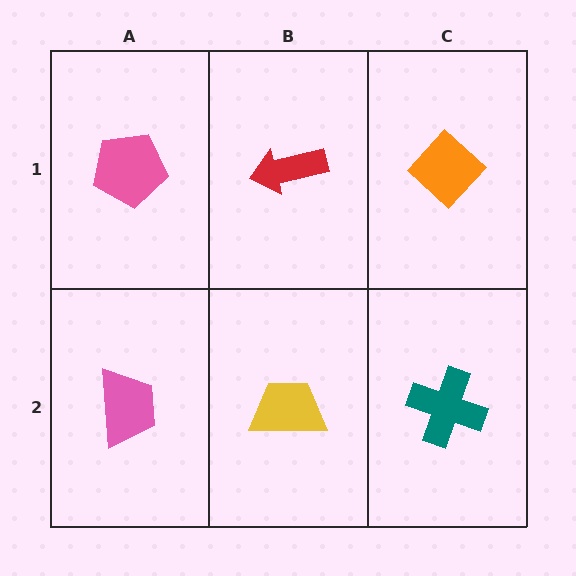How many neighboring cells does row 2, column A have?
2.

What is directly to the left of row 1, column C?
A red arrow.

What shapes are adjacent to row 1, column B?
A yellow trapezoid (row 2, column B), a pink pentagon (row 1, column A), an orange diamond (row 1, column C).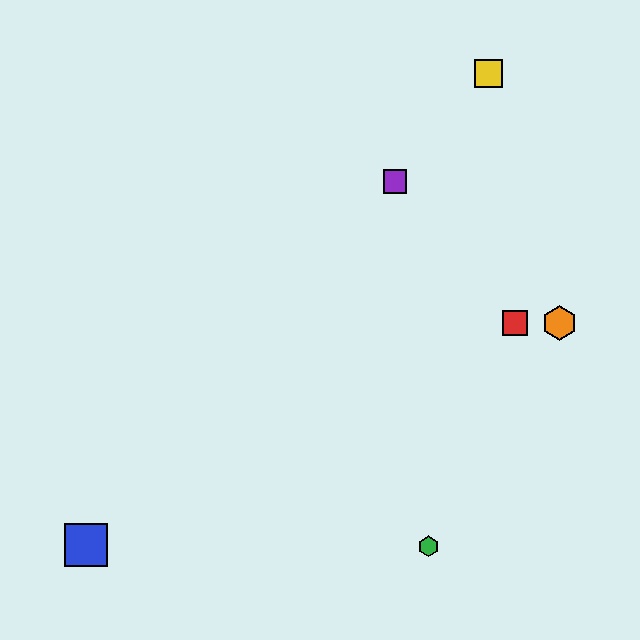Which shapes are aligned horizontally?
The red square, the orange hexagon are aligned horizontally.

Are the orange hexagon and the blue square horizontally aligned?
No, the orange hexagon is at y≈323 and the blue square is at y≈545.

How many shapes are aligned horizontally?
2 shapes (the red square, the orange hexagon) are aligned horizontally.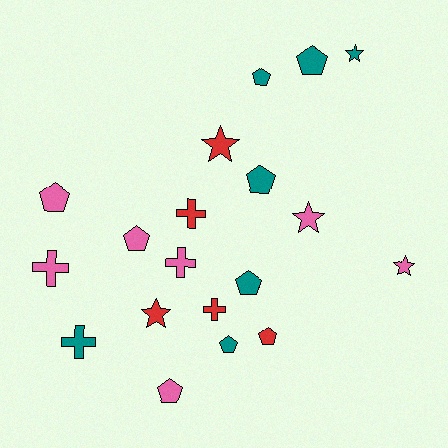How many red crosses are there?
There are 2 red crosses.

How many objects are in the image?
There are 19 objects.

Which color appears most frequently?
Pink, with 7 objects.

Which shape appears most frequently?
Pentagon, with 9 objects.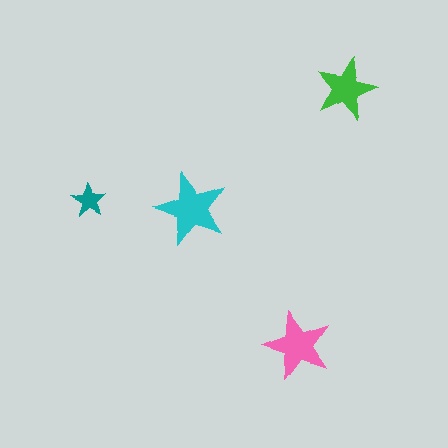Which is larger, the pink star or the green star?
The pink one.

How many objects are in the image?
There are 4 objects in the image.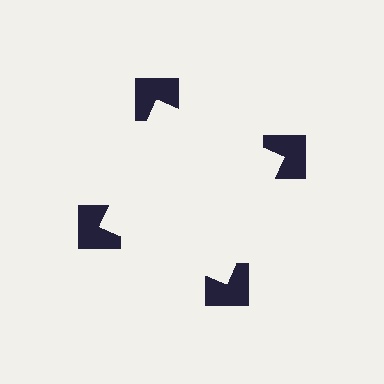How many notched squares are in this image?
There are 4 — one at each vertex of the illusory square.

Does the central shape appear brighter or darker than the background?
It typically appears slightly brighter than the background, even though no actual brightness change is drawn.